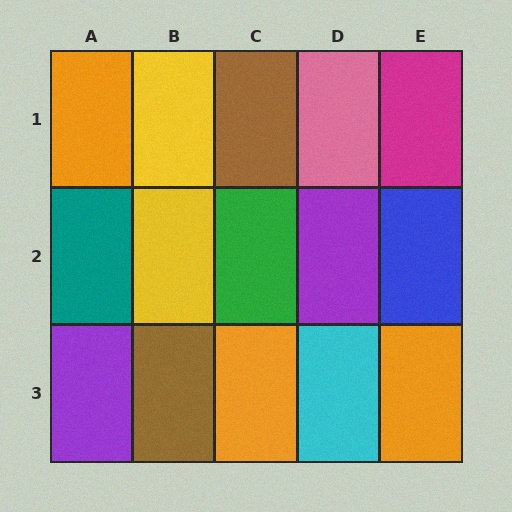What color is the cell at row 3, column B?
Brown.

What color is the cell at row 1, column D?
Pink.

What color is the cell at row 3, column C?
Orange.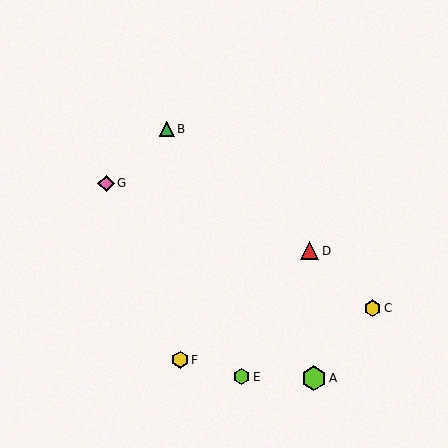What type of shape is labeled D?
Shape D is a red triangle.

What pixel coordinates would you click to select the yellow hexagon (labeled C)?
Click at (372, 308) to select the yellow hexagon C.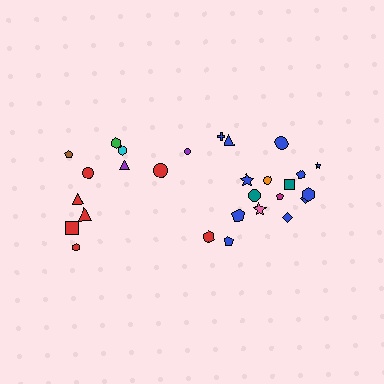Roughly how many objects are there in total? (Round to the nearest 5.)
Roughly 30 objects in total.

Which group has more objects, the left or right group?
The right group.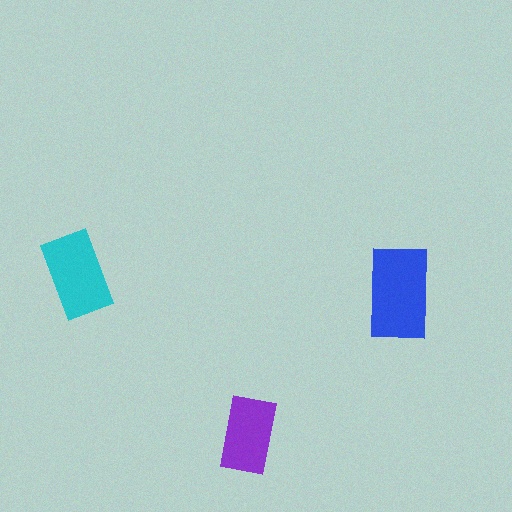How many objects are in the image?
There are 3 objects in the image.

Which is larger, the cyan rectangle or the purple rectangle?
The cyan one.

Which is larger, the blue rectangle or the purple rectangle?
The blue one.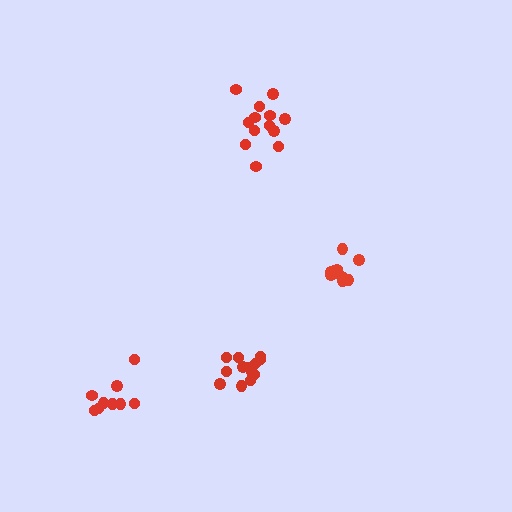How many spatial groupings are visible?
There are 4 spatial groupings.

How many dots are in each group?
Group 1: 9 dots, Group 2: 13 dots, Group 3: 13 dots, Group 4: 9 dots (44 total).